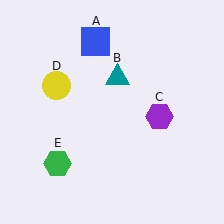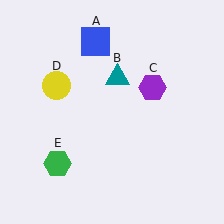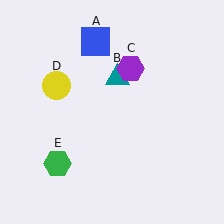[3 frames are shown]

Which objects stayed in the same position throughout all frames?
Blue square (object A) and teal triangle (object B) and yellow circle (object D) and green hexagon (object E) remained stationary.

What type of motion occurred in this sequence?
The purple hexagon (object C) rotated counterclockwise around the center of the scene.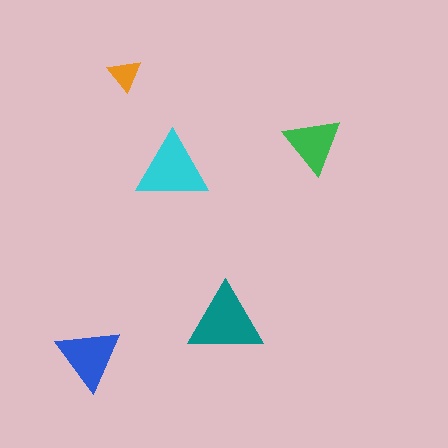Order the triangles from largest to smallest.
the teal one, the cyan one, the blue one, the green one, the orange one.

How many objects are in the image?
There are 5 objects in the image.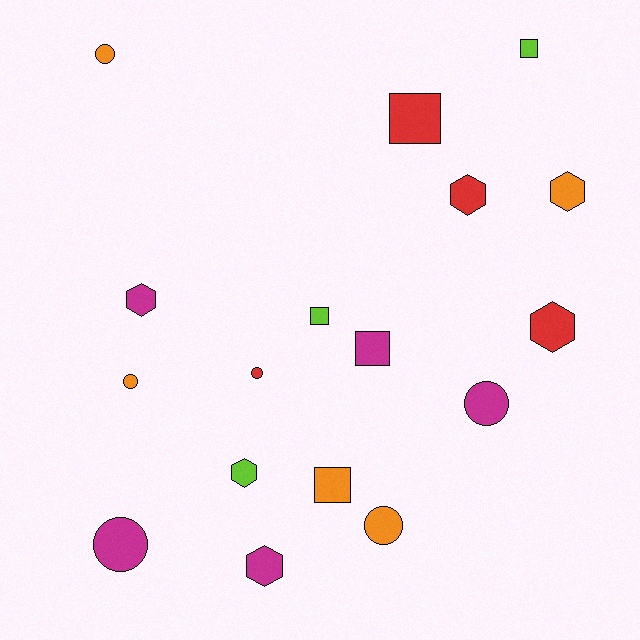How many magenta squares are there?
There is 1 magenta square.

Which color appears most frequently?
Orange, with 5 objects.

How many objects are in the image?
There are 17 objects.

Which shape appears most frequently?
Hexagon, with 6 objects.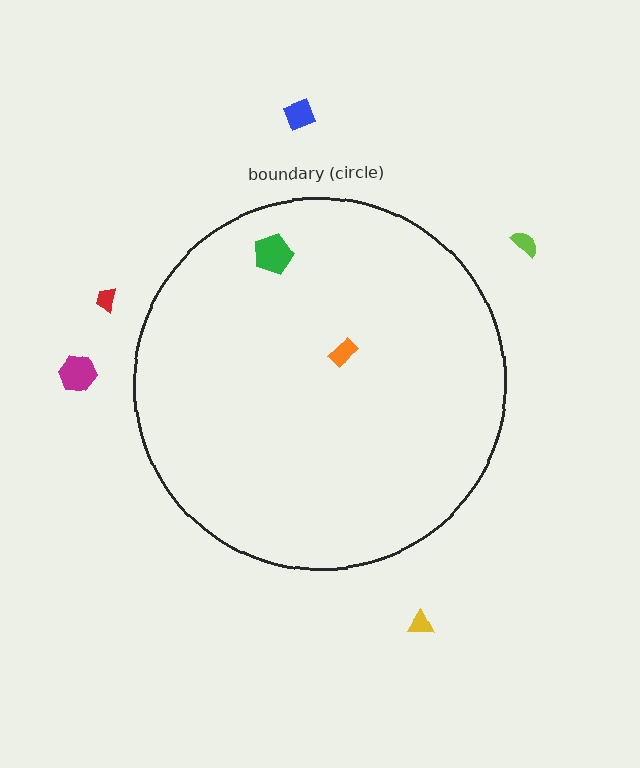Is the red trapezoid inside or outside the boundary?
Outside.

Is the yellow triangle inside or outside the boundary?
Outside.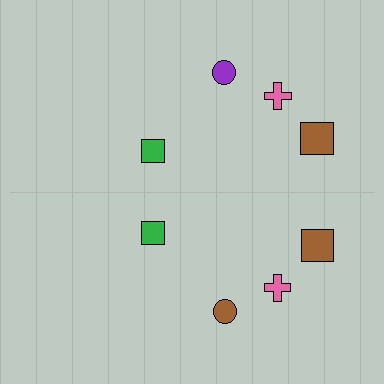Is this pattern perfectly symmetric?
No, the pattern is not perfectly symmetric. The brown circle on the bottom side breaks the symmetry — its mirror counterpart is purple.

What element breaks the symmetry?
The brown circle on the bottom side breaks the symmetry — its mirror counterpart is purple.